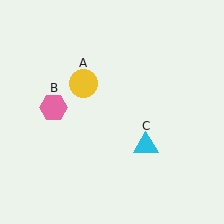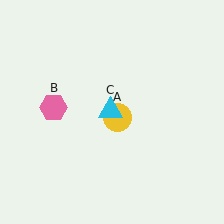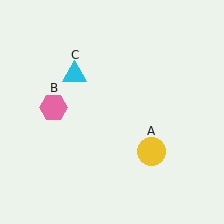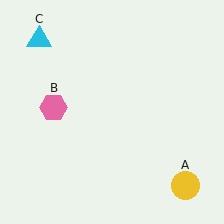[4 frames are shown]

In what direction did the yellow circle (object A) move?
The yellow circle (object A) moved down and to the right.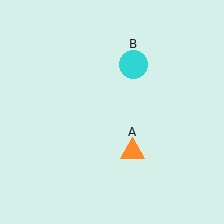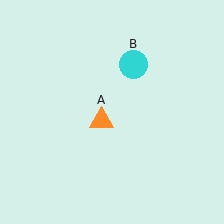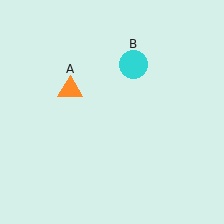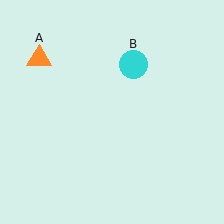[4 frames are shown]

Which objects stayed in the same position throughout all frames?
Cyan circle (object B) remained stationary.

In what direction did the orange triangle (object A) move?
The orange triangle (object A) moved up and to the left.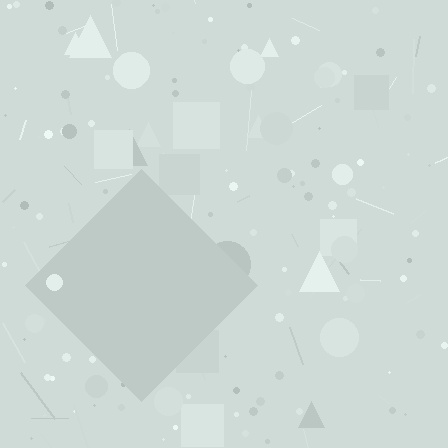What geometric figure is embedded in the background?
A diamond is embedded in the background.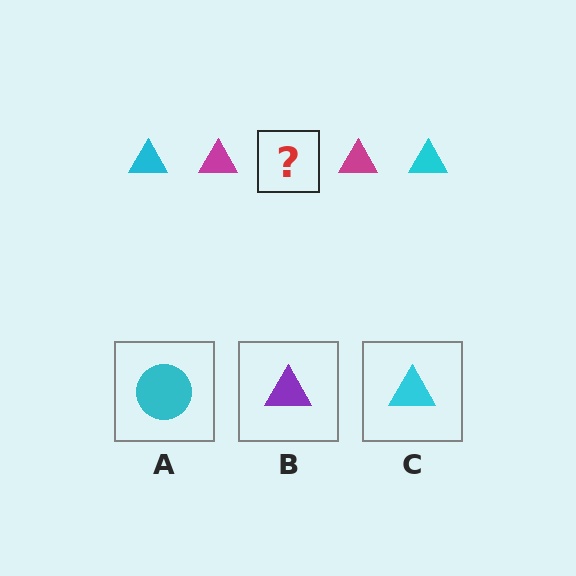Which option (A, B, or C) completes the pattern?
C.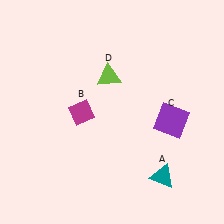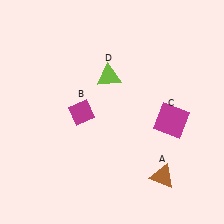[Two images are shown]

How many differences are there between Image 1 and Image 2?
There are 2 differences between the two images.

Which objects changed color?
A changed from teal to brown. C changed from purple to magenta.